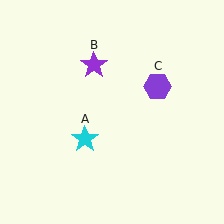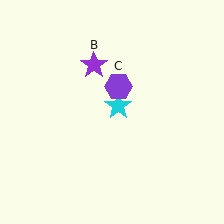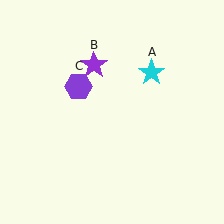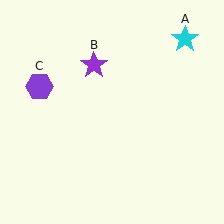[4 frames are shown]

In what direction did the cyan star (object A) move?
The cyan star (object A) moved up and to the right.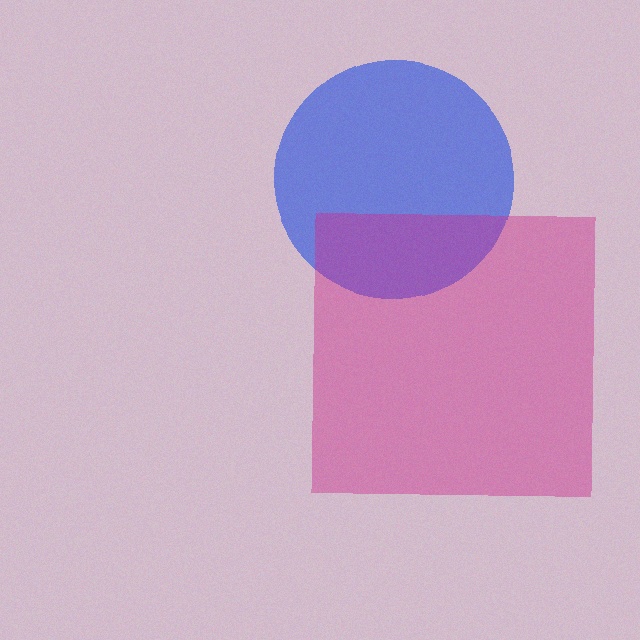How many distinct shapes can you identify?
There are 2 distinct shapes: a blue circle, a magenta square.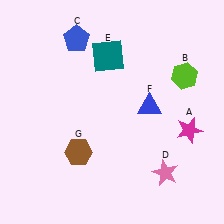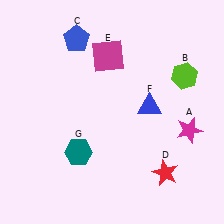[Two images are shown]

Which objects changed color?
D changed from pink to red. E changed from teal to magenta. G changed from brown to teal.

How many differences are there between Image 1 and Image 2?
There are 3 differences between the two images.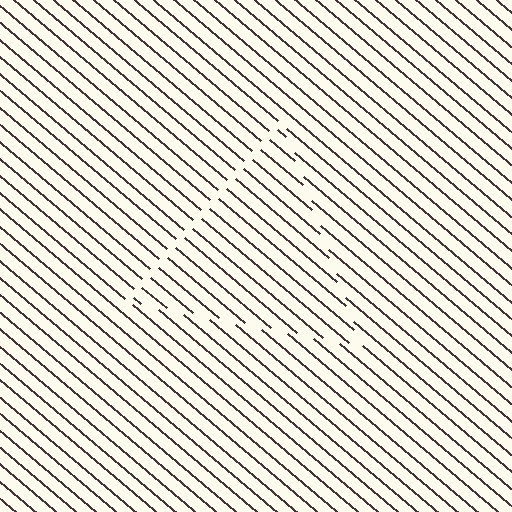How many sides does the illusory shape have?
3 sides — the line-ends trace a triangle.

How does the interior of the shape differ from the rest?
The interior of the shape contains the same grating, shifted by half a period — the contour is defined by the phase discontinuity where line-ends from the inner and outer gratings abut.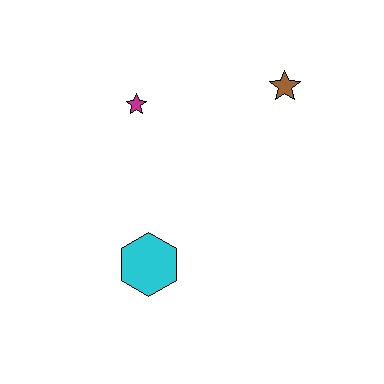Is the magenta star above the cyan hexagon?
Yes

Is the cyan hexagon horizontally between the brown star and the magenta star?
Yes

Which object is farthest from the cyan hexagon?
The brown star is farthest from the cyan hexagon.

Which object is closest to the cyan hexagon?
The magenta star is closest to the cyan hexagon.